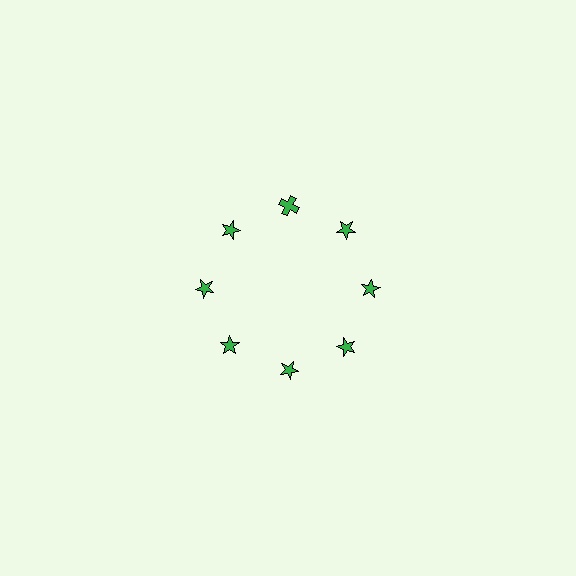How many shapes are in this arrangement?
There are 8 shapes arranged in a ring pattern.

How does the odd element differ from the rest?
It has a different shape: cross instead of star.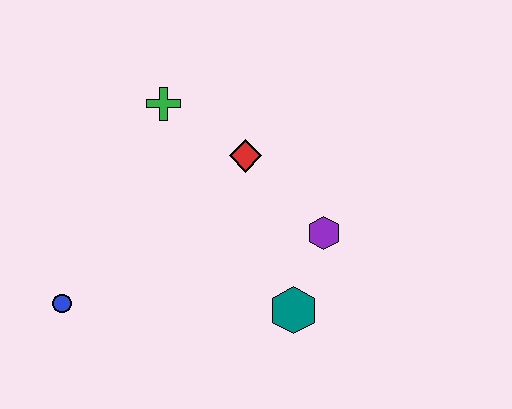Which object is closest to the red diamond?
The green cross is closest to the red diamond.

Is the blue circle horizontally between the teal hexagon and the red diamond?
No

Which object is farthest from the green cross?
The teal hexagon is farthest from the green cross.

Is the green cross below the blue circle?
No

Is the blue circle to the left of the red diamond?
Yes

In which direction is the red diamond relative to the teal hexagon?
The red diamond is above the teal hexagon.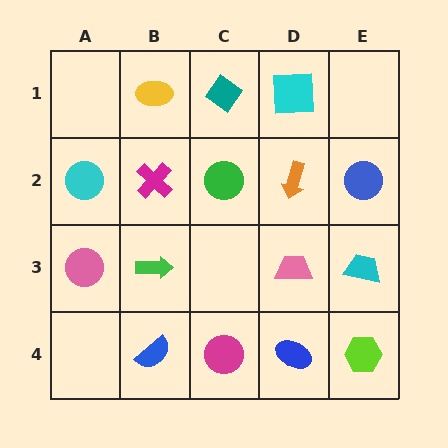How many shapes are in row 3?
4 shapes.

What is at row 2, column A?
A cyan circle.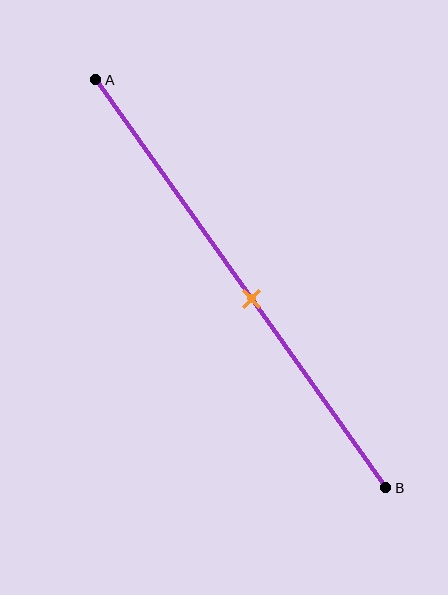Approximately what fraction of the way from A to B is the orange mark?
The orange mark is approximately 55% of the way from A to B.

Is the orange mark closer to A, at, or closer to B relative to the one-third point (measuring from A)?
The orange mark is closer to point B than the one-third point of segment AB.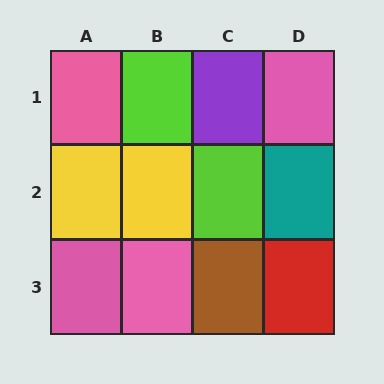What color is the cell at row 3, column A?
Pink.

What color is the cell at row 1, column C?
Purple.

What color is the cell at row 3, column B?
Pink.